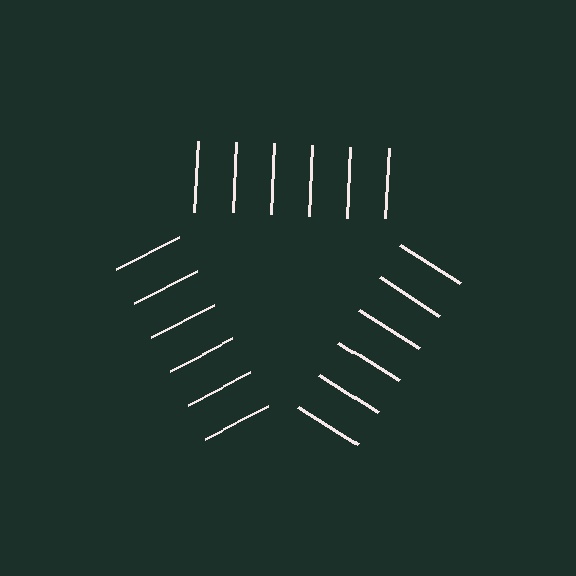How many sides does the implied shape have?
3 sides — the line-ends trace a triangle.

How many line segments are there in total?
18 — 6 along each of the 3 edges.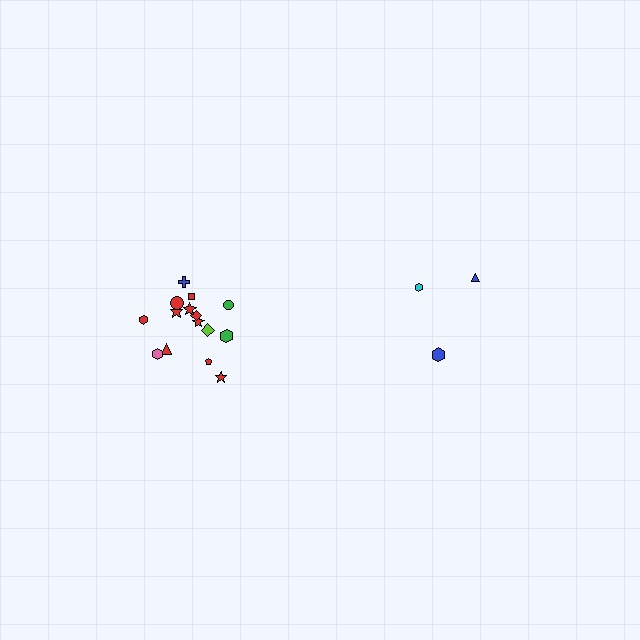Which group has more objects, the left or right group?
The left group.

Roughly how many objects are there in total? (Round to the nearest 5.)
Roughly 20 objects in total.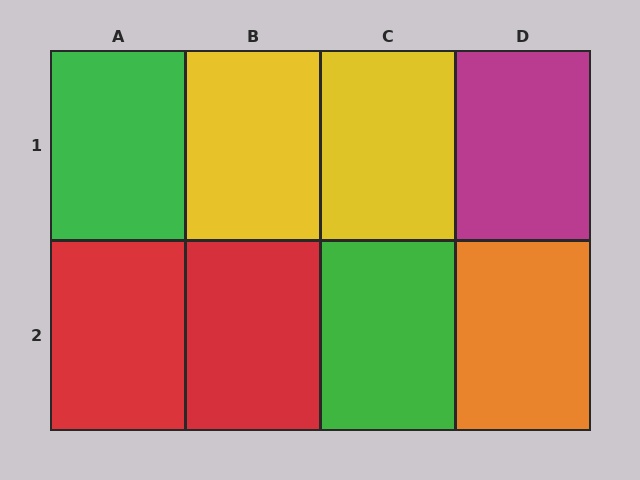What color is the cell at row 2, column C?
Green.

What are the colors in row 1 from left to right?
Green, yellow, yellow, magenta.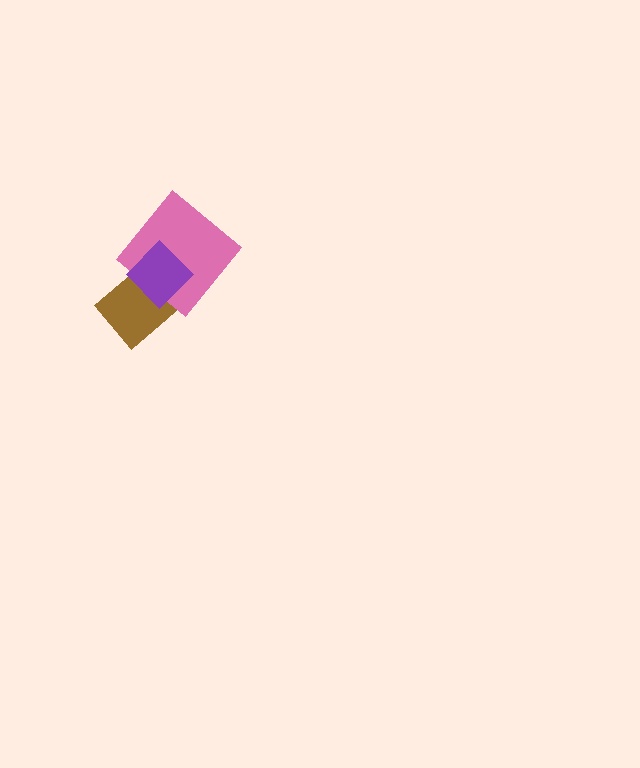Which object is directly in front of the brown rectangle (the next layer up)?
The pink diamond is directly in front of the brown rectangle.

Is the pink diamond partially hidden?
Yes, it is partially covered by another shape.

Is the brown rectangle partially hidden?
Yes, it is partially covered by another shape.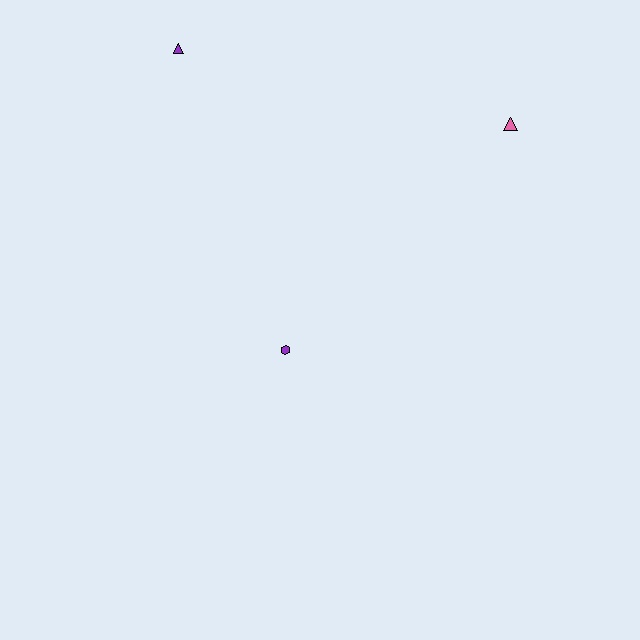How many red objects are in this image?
There are no red objects.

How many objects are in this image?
There are 3 objects.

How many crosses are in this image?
There are no crosses.